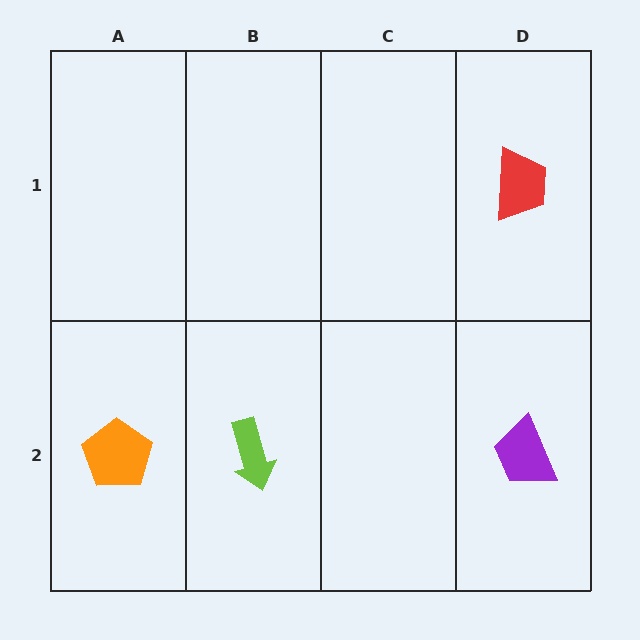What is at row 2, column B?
A lime arrow.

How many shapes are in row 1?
1 shape.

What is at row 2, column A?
An orange pentagon.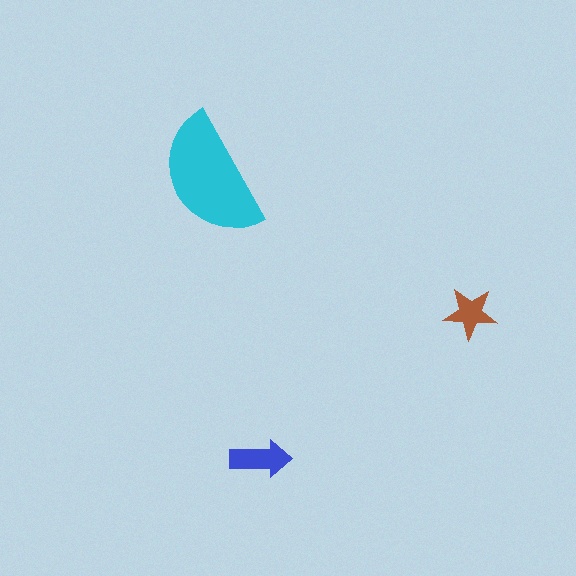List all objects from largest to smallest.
The cyan semicircle, the blue arrow, the brown star.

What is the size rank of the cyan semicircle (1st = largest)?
1st.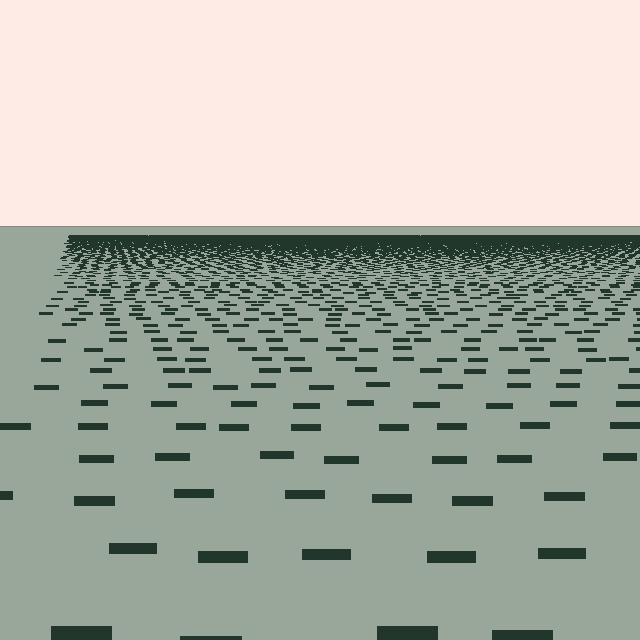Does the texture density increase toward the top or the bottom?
Density increases toward the top.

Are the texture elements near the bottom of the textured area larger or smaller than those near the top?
Larger. Near the bottom, elements are closer to the viewer and appear at a bigger on-screen size.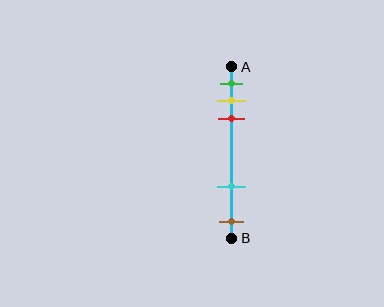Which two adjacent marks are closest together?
The yellow and red marks are the closest adjacent pair.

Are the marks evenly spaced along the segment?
No, the marks are not evenly spaced.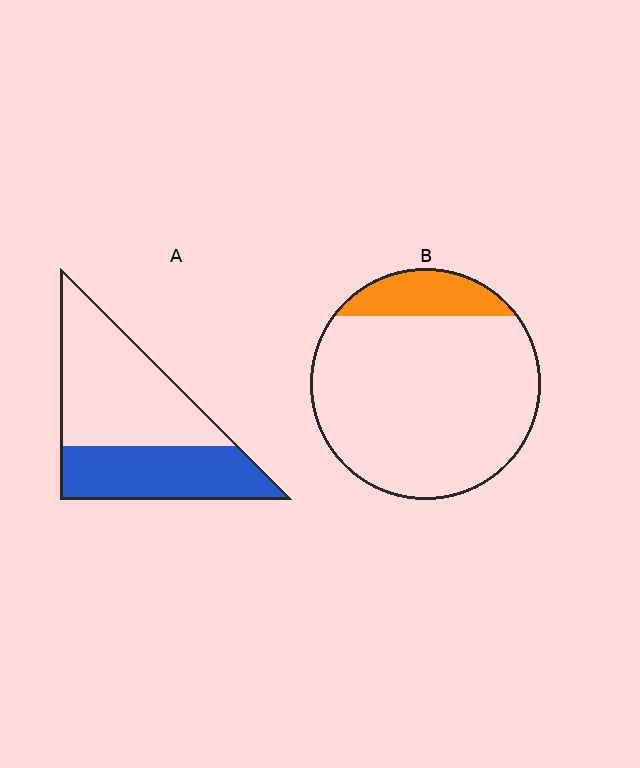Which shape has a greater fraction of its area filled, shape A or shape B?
Shape A.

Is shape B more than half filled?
No.